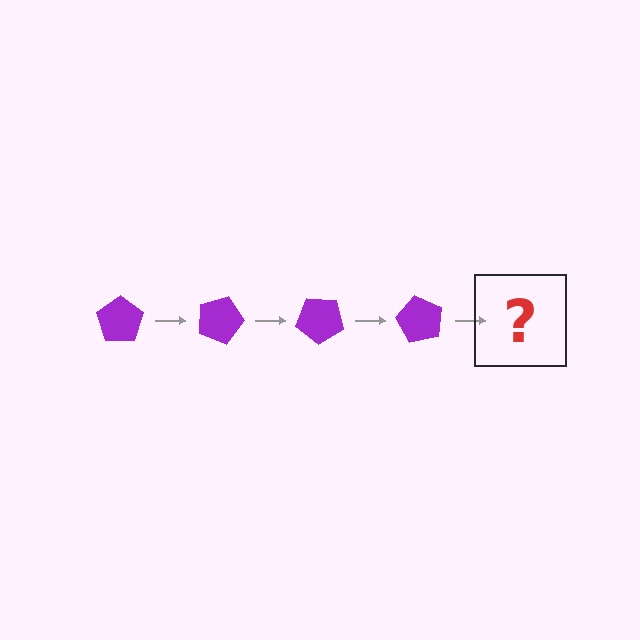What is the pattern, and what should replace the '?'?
The pattern is that the pentagon rotates 20 degrees each step. The '?' should be a purple pentagon rotated 80 degrees.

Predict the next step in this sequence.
The next step is a purple pentagon rotated 80 degrees.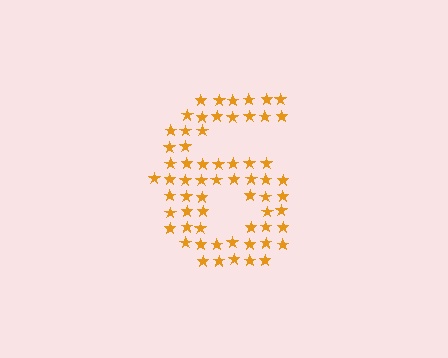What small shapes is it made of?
It is made of small stars.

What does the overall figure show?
The overall figure shows the digit 6.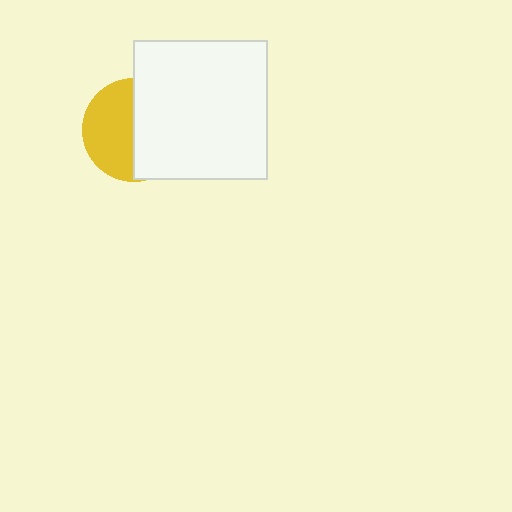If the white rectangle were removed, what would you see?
You would see the complete yellow circle.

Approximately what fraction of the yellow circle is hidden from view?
Roughly 50% of the yellow circle is hidden behind the white rectangle.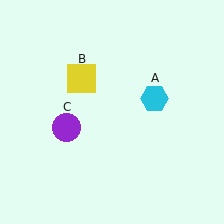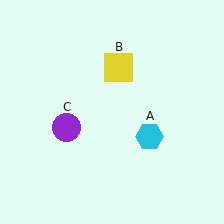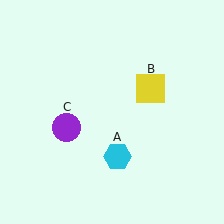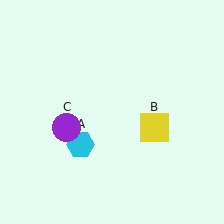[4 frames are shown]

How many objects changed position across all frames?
2 objects changed position: cyan hexagon (object A), yellow square (object B).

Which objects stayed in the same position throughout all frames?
Purple circle (object C) remained stationary.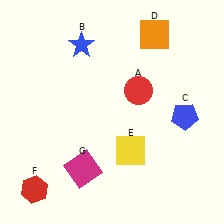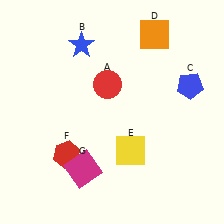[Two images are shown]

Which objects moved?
The objects that moved are: the red circle (A), the blue pentagon (C), the red hexagon (F).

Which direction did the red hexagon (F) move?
The red hexagon (F) moved up.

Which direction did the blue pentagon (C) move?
The blue pentagon (C) moved up.